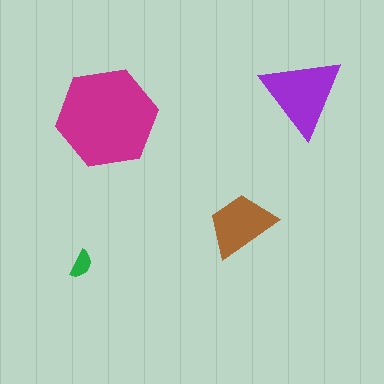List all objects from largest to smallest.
The magenta hexagon, the purple triangle, the brown trapezoid, the green semicircle.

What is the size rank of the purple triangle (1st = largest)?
2nd.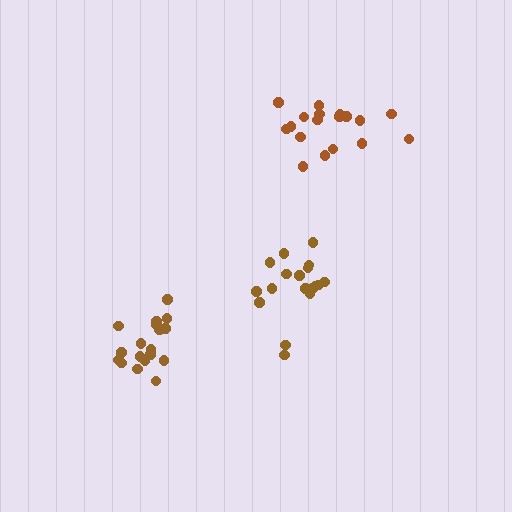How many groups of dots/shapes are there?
There are 3 groups.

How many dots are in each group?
Group 1: 18 dots, Group 2: 18 dots, Group 3: 18 dots (54 total).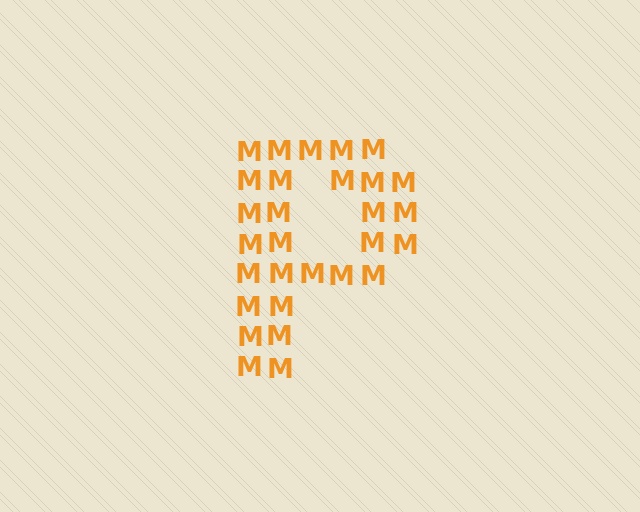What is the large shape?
The large shape is the letter P.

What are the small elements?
The small elements are letter M's.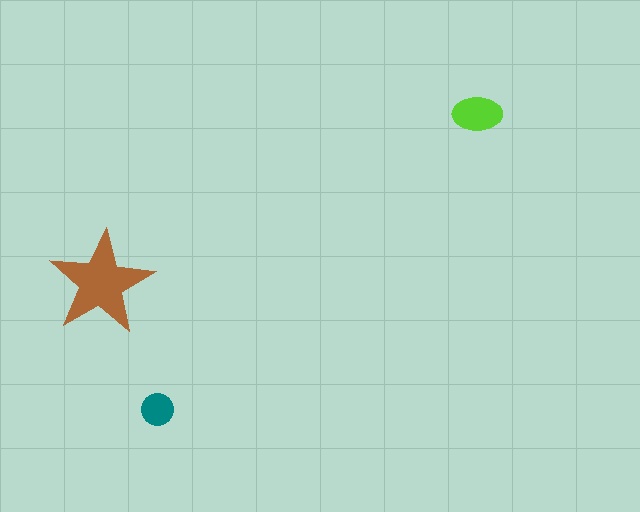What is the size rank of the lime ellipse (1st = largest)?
2nd.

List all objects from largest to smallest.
The brown star, the lime ellipse, the teal circle.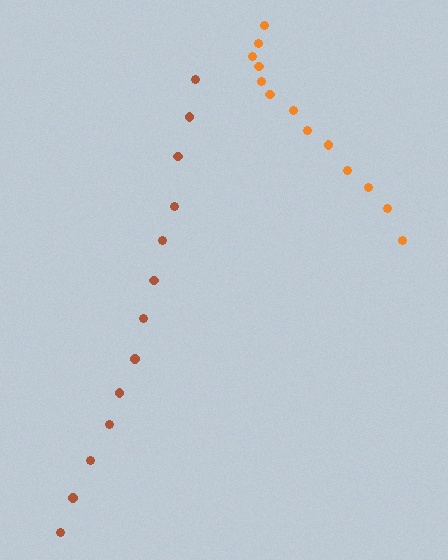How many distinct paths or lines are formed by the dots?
There are 2 distinct paths.